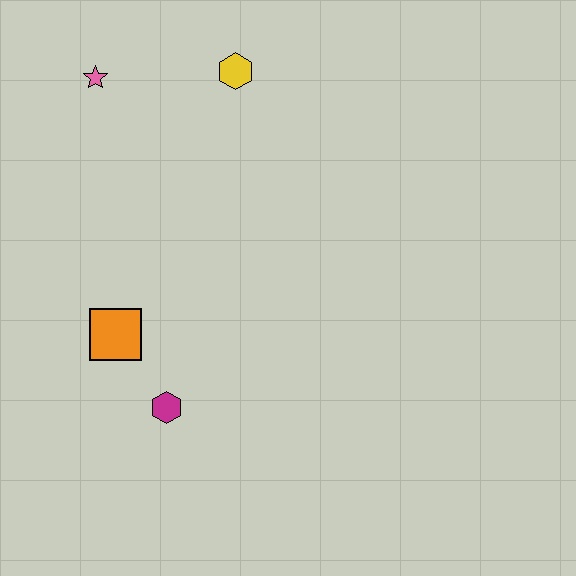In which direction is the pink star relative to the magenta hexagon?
The pink star is above the magenta hexagon.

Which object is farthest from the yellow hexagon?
The magenta hexagon is farthest from the yellow hexagon.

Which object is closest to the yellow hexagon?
The pink star is closest to the yellow hexagon.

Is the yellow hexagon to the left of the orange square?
No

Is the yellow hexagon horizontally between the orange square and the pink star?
No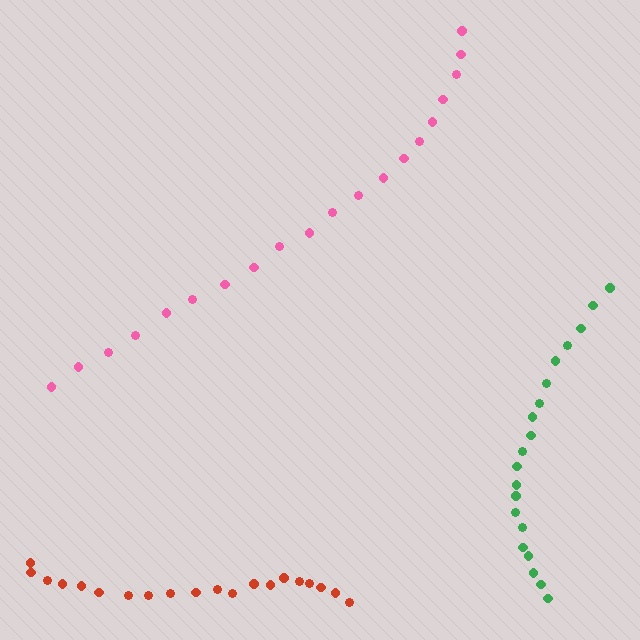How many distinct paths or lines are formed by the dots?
There are 3 distinct paths.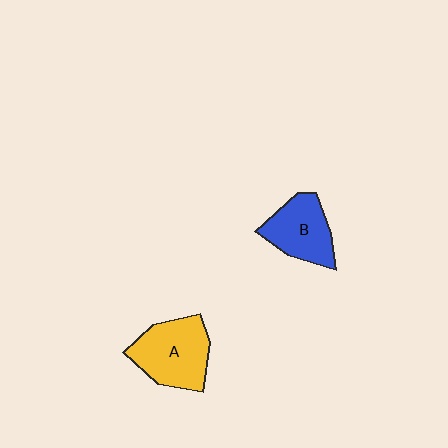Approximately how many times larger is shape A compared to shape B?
Approximately 1.3 times.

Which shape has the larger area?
Shape A (yellow).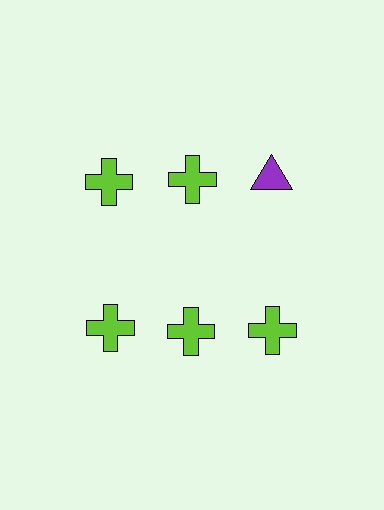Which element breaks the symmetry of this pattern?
The purple triangle in the top row, center column breaks the symmetry. All other shapes are lime crosses.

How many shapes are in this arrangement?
There are 6 shapes arranged in a grid pattern.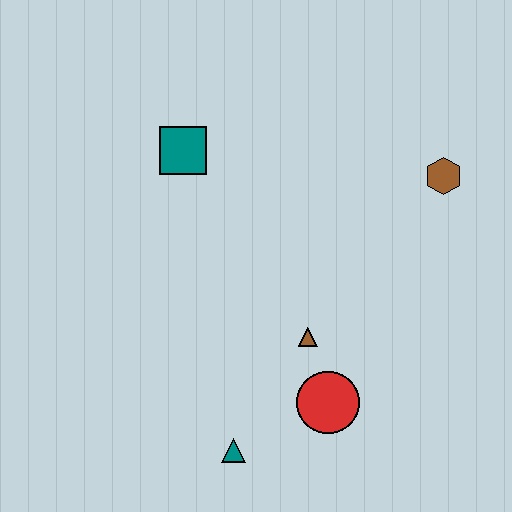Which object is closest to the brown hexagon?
The brown triangle is closest to the brown hexagon.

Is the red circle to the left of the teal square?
No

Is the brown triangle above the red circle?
Yes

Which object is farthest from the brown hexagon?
The teal triangle is farthest from the brown hexagon.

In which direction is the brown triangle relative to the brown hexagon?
The brown triangle is below the brown hexagon.